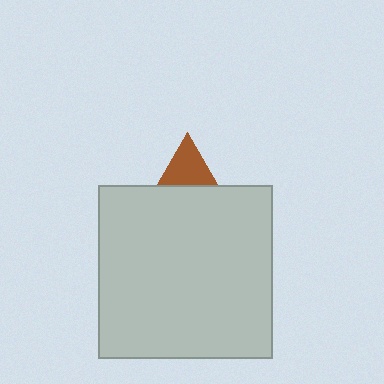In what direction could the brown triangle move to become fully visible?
The brown triangle could move up. That would shift it out from behind the light gray square entirely.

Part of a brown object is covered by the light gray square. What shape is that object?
It is a triangle.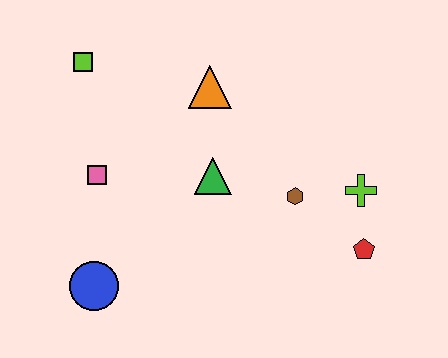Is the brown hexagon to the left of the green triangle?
No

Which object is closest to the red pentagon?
The lime cross is closest to the red pentagon.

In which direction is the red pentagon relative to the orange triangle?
The red pentagon is below the orange triangle.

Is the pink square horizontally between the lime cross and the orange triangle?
No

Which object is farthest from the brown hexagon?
The lime square is farthest from the brown hexagon.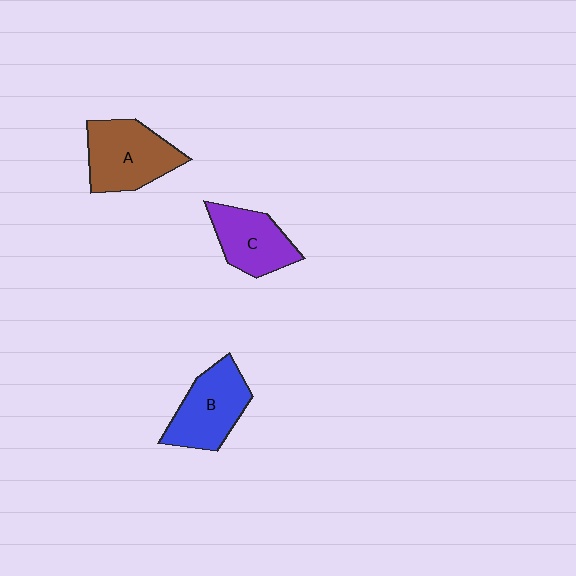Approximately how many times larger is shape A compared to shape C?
Approximately 1.2 times.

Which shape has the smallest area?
Shape C (purple).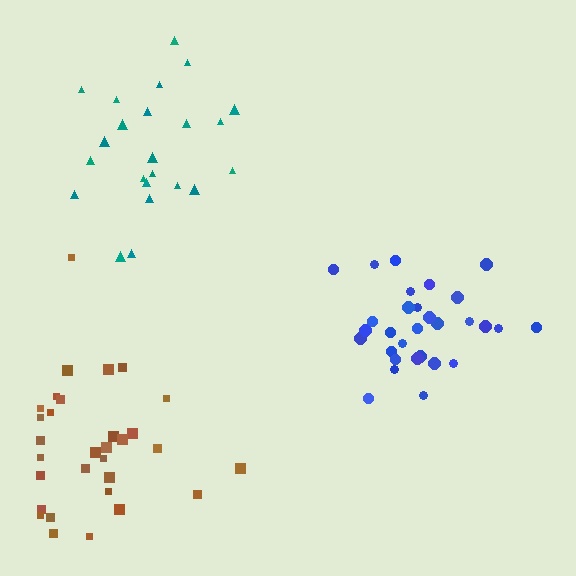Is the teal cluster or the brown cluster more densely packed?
Teal.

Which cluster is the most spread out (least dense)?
Brown.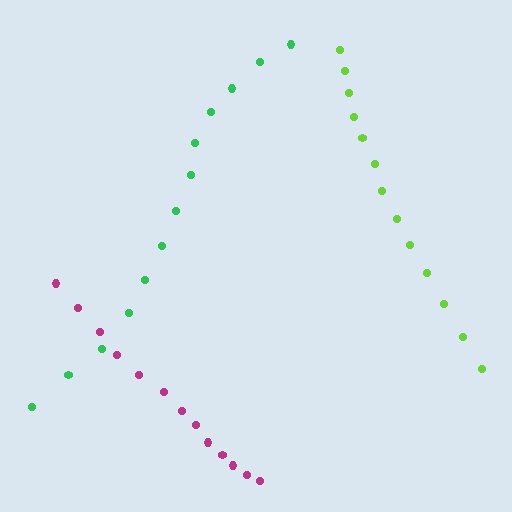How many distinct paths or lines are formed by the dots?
There are 3 distinct paths.